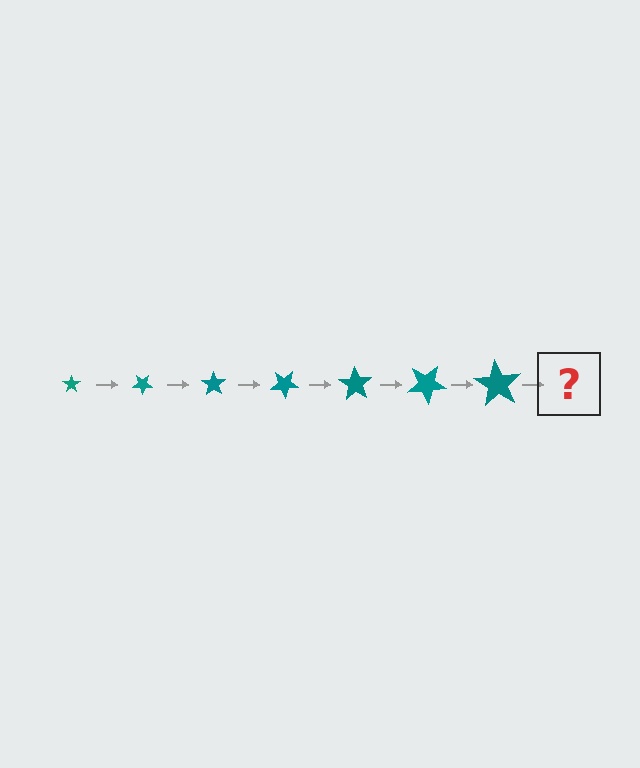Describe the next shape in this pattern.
It should be a star, larger than the previous one and rotated 245 degrees from the start.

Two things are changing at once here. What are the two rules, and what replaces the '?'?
The two rules are that the star grows larger each step and it rotates 35 degrees each step. The '?' should be a star, larger than the previous one and rotated 245 degrees from the start.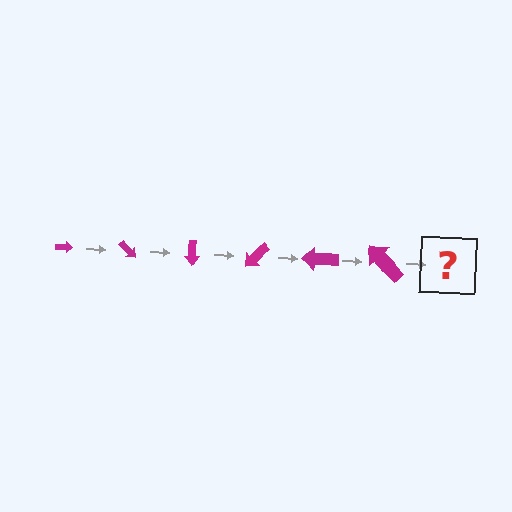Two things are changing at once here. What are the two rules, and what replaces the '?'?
The two rules are that the arrow grows larger each step and it rotates 45 degrees each step. The '?' should be an arrow, larger than the previous one and rotated 270 degrees from the start.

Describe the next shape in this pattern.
It should be an arrow, larger than the previous one and rotated 270 degrees from the start.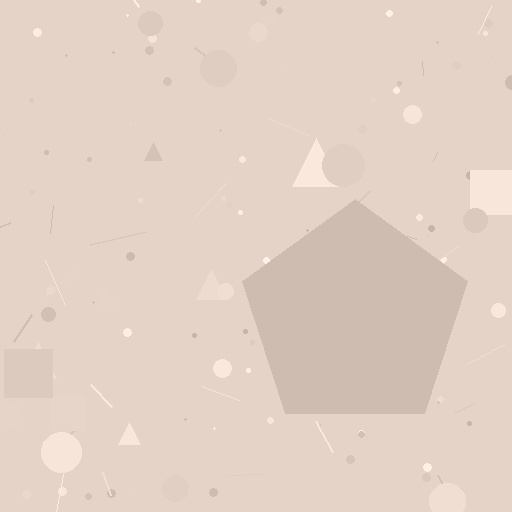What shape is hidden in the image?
A pentagon is hidden in the image.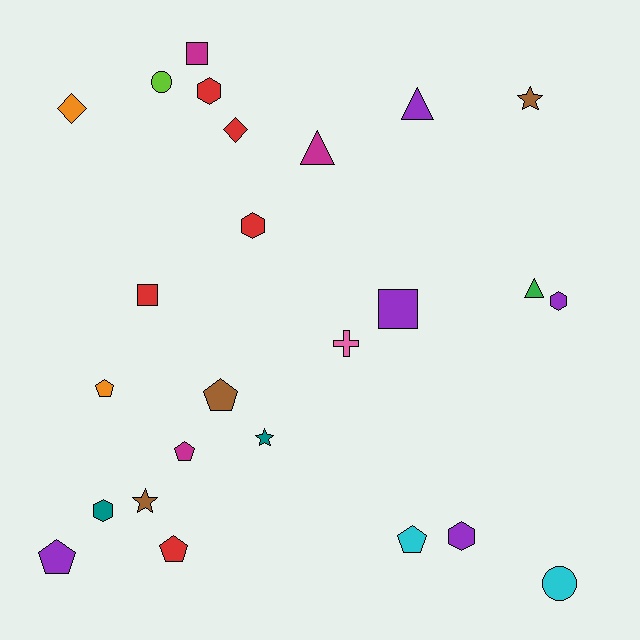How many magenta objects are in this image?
There are 3 magenta objects.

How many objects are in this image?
There are 25 objects.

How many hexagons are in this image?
There are 5 hexagons.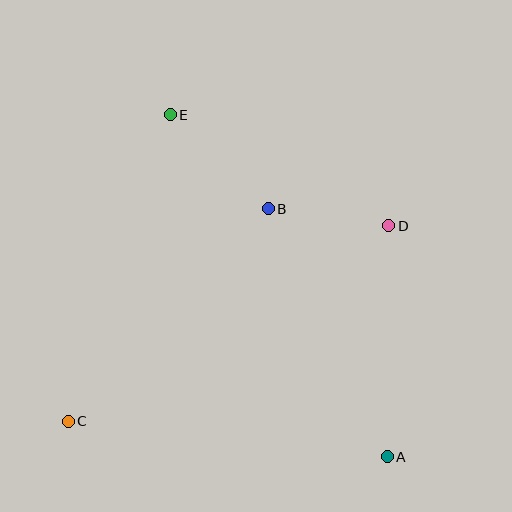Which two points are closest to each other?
Points B and D are closest to each other.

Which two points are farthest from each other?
Points A and E are farthest from each other.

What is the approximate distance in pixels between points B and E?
The distance between B and E is approximately 136 pixels.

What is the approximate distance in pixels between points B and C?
The distance between B and C is approximately 292 pixels.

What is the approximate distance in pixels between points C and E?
The distance between C and E is approximately 323 pixels.